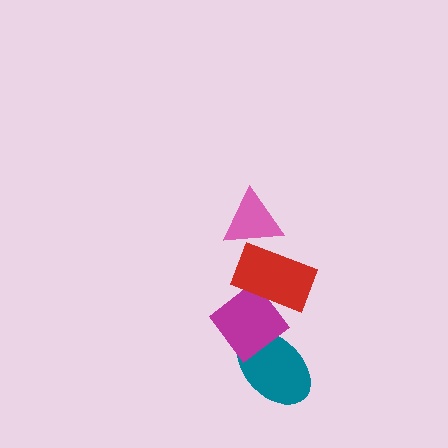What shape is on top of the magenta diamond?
The red rectangle is on top of the magenta diamond.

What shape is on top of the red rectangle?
The pink triangle is on top of the red rectangle.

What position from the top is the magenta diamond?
The magenta diamond is 3rd from the top.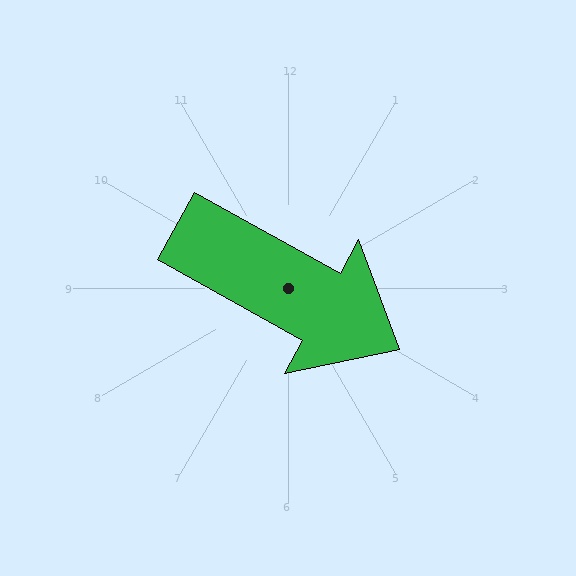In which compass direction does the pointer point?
Southeast.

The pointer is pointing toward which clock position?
Roughly 4 o'clock.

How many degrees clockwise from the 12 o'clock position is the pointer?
Approximately 119 degrees.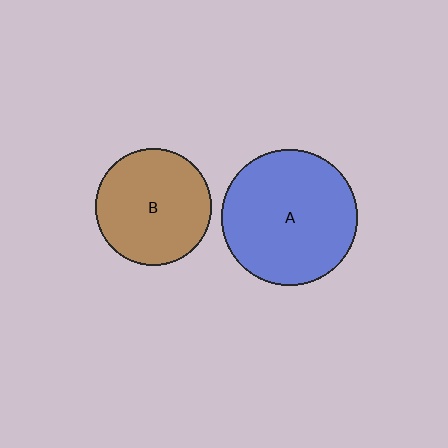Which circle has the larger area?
Circle A (blue).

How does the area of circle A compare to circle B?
Approximately 1.4 times.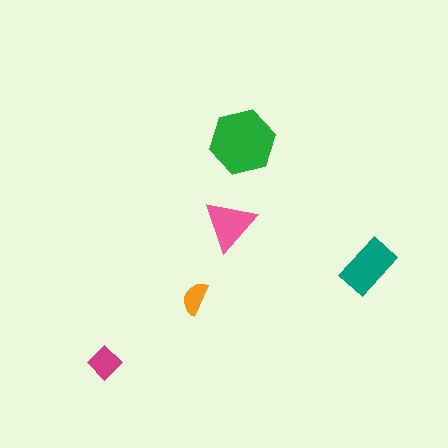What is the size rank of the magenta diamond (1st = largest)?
4th.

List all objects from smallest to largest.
The orange semicircle, the magenta diamond, the pink triangle, the teal rectangle, the green hexagon.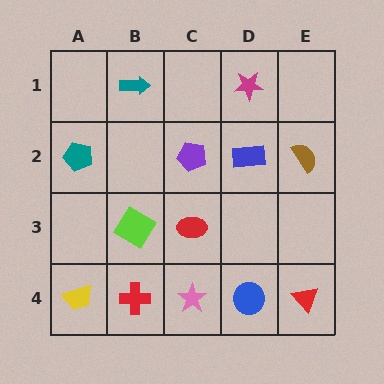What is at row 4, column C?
A pink star.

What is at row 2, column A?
A teal pentagon.